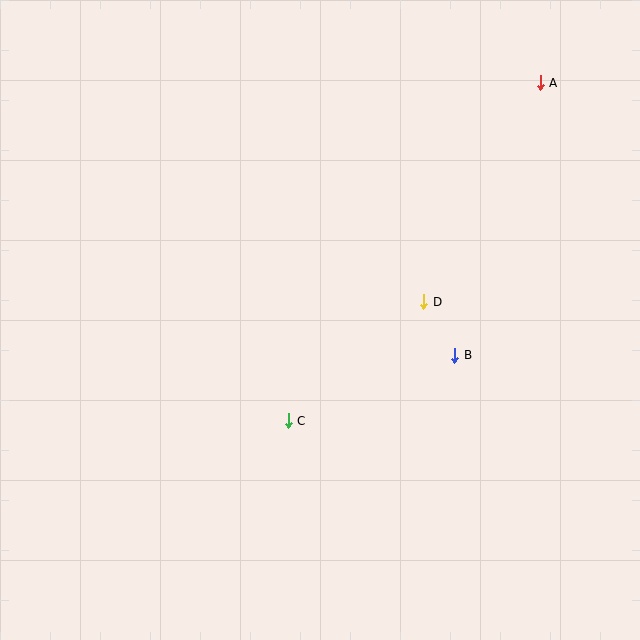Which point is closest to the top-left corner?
Point C is closest to the top-left corner.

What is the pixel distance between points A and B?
The distance between A and B is 286 pixels.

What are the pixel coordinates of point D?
Point D is at (424, 302).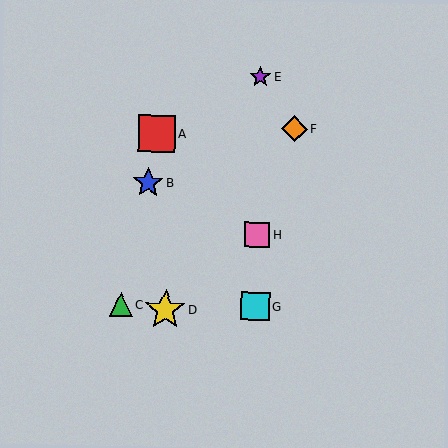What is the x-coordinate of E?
Object E is at x≈260.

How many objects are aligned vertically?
3 objects (E, G, H) are aligned vertically.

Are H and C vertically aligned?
No, H is at x≈257 and C is at x≈121.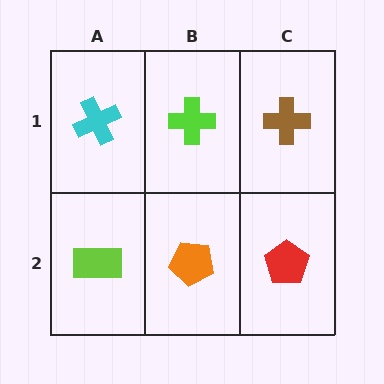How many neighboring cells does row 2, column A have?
2.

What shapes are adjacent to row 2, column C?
A brown cross (row 1, column C), an orange pentagon (row 2, column B).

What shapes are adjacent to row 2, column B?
A lime cross (row 1, column B), a lime rectangle (row 2, column A), a red pentagon (row 2, column C).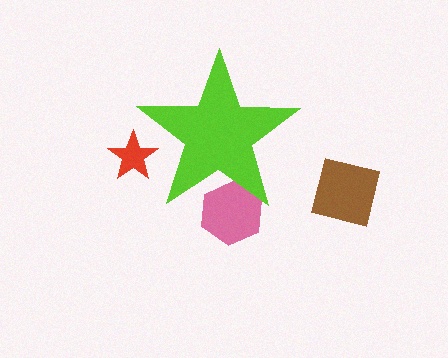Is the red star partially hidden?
Yes, the red star is partially hidden behind the lime star.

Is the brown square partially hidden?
No, the brown square is fully visible.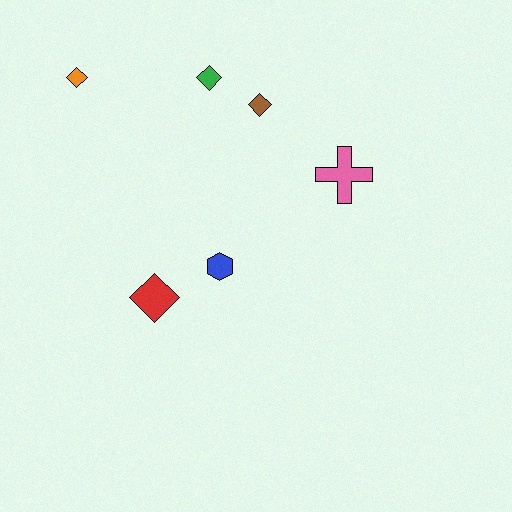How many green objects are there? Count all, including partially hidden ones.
There is 1 green object.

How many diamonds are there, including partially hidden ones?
There are 4 diamonds.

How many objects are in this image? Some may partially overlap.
There are 6 objects.